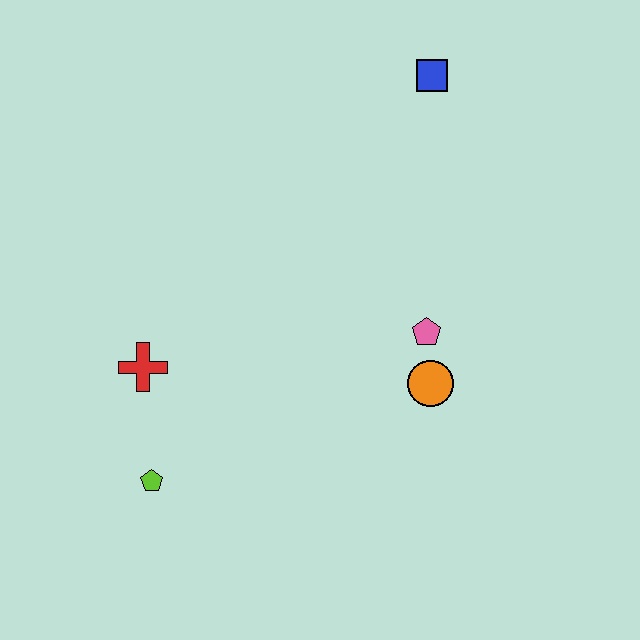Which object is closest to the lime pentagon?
The red cross is closest to the lime pentagon.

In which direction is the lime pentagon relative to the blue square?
The lime pentagon is below the blue square.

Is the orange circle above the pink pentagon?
No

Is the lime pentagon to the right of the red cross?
Yes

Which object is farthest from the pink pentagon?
The lime pentagon is farthest from the pink pentagon.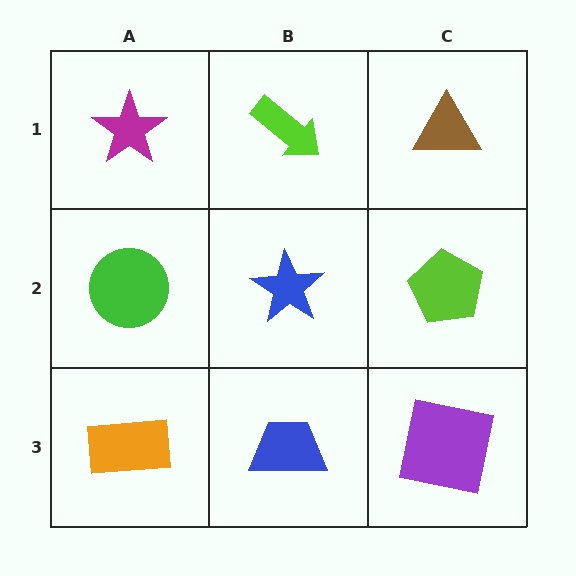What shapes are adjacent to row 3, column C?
A lime pentagon (row 2, column C), a blue trapezoid (row 3, column B).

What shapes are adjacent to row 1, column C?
A lime pentagon (row 2, column C), a lime arrow (row 1, column B).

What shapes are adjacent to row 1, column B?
A blue star (row 2, column B), a magenta star (row 1, column A), a brown triangle (row 1, column C).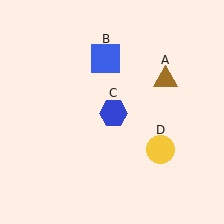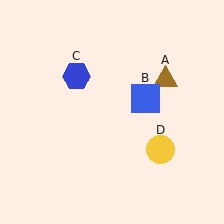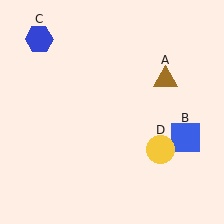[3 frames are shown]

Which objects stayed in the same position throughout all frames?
Brown triangle (object A) and yellow circle (object D) remained stationary.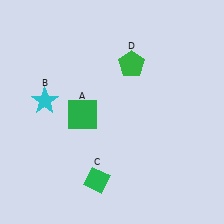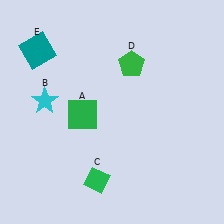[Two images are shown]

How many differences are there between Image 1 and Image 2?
There is 1 difference between the two images.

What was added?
A teal square (E) was added in Image 2.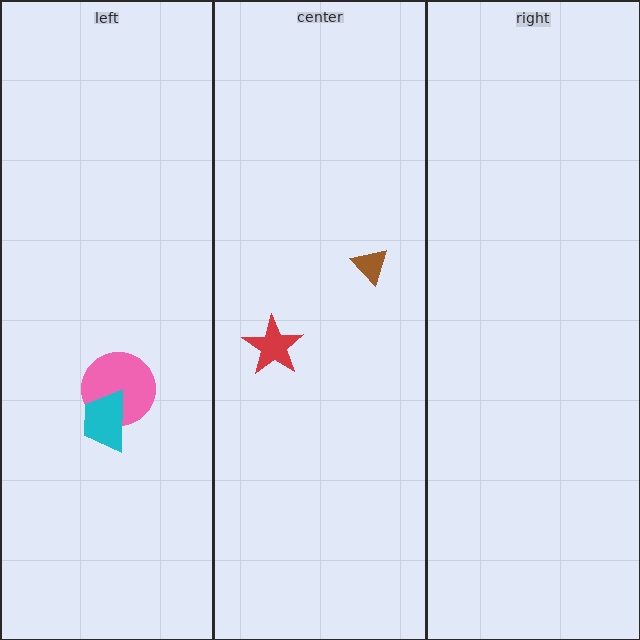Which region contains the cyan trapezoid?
The left region.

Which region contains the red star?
The center region.